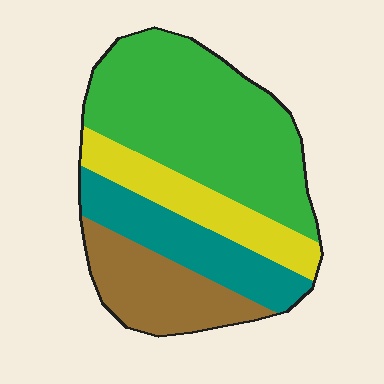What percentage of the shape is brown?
Brown covers 19% of the shape.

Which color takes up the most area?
Green, at roughly 45%.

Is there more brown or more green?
Green.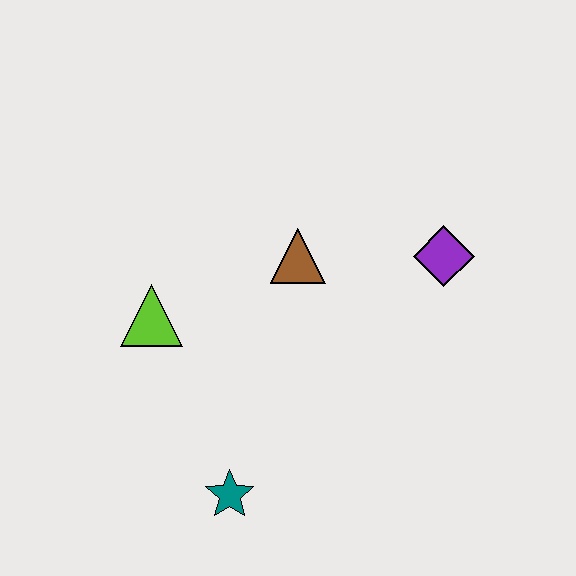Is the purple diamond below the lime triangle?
No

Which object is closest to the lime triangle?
The brown triangle is closest to the lime triangle.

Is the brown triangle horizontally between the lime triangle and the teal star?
No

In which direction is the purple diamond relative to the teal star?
The purple diamond is above the teal star.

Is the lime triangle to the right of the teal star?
No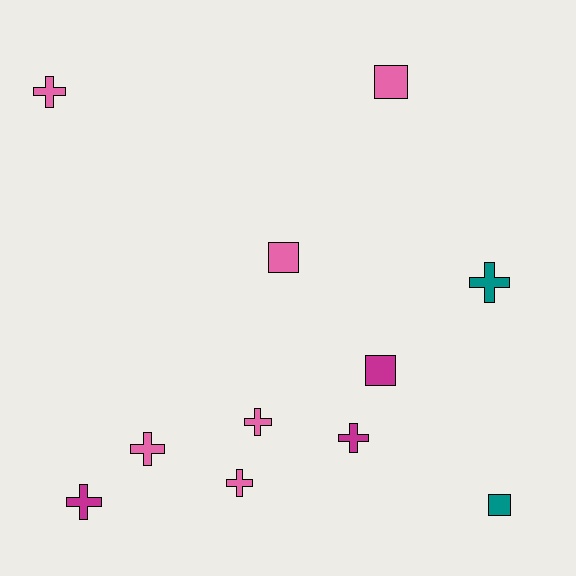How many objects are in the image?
There are 11 objects.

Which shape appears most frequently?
Cross, with 7 objects.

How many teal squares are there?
There is 1 teal square.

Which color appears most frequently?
Pink, with 6 objects.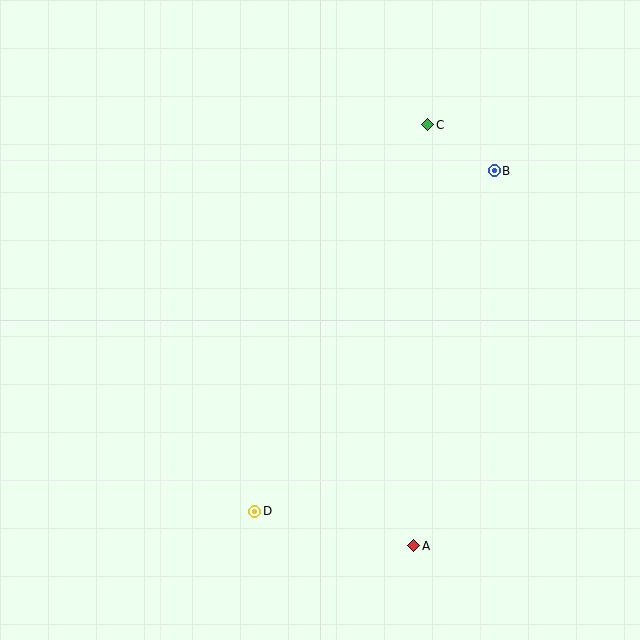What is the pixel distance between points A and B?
The distance between A and B is 384 pixels.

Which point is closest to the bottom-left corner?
Point D is closest to the bottom-left corner.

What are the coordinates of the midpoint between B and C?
The midpoint between B and C is at (461, 148).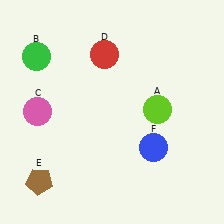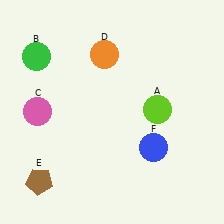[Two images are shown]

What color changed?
The circle (D) changed from red in Image 1 to orange in Image 2.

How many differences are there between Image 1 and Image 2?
There is 1 difference between the two images.